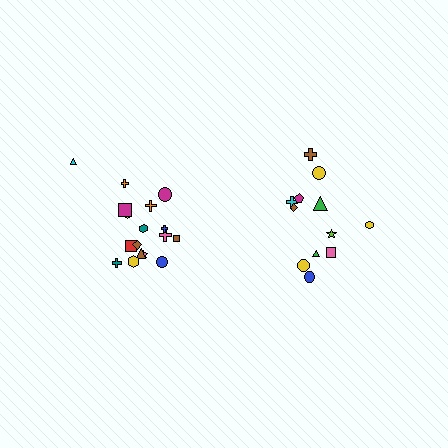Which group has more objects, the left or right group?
The left group.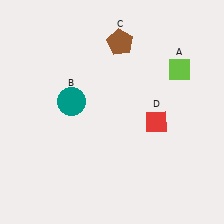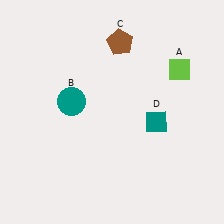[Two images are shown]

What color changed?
The diamond (D) changed from red in Image 1 to teal in Image 2.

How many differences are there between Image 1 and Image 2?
There is 1 difference between the two images.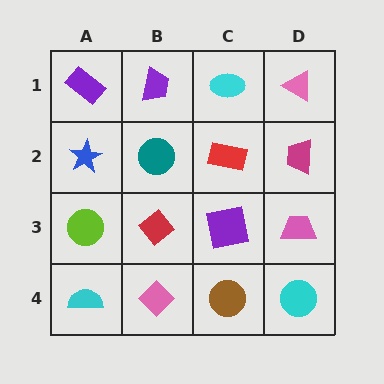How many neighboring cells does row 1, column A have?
2.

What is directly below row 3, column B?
A pink diamond.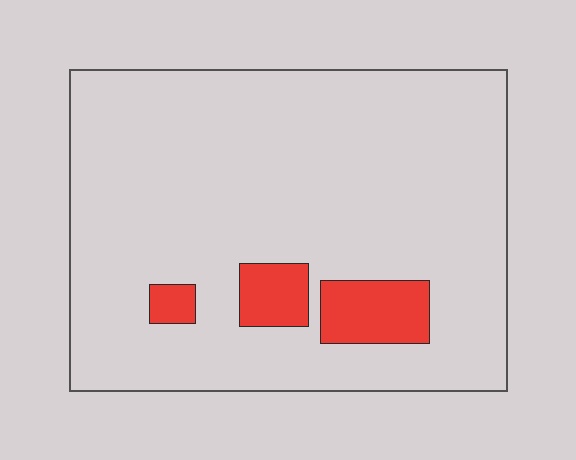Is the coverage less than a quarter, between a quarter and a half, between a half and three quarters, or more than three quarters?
Less than a quarter.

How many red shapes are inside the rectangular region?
3.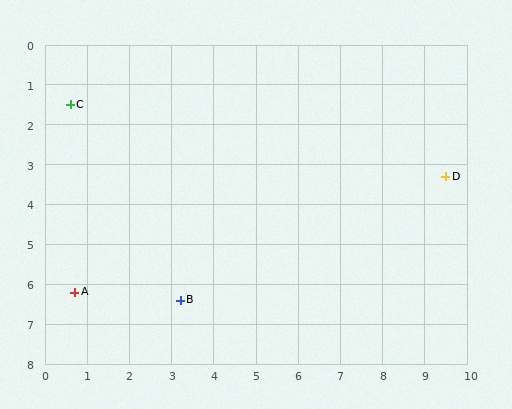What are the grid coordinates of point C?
Point C is at approximately (0.6, 1.5).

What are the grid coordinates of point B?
Point B is at approximately (3.2, 6.4).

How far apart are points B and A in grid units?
Points B and A are about 2.5 grid units apart.